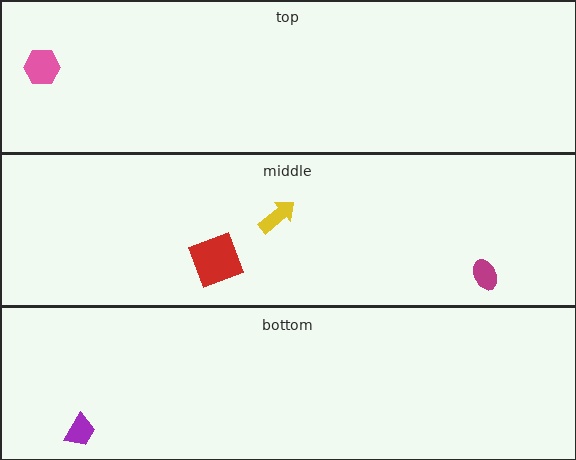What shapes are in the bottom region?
The purple trapezoid.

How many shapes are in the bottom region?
1.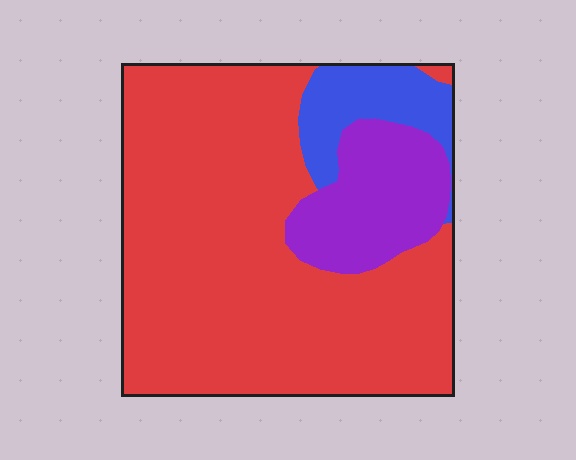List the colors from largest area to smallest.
From largest to smallest: red, purple, blue.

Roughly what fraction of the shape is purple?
Purple covers around 15% of the shape.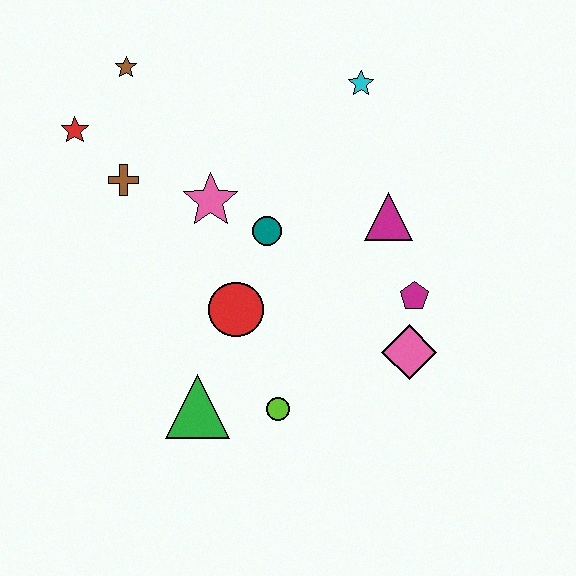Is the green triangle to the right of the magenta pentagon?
No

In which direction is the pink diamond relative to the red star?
The pink diamond is to the right of the red star.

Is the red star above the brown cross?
Yes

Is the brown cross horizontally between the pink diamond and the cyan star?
No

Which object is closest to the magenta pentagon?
The pink diamond is closest to the magenta pentagon.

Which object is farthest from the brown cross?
The pink diamond is farthest from the brown cross.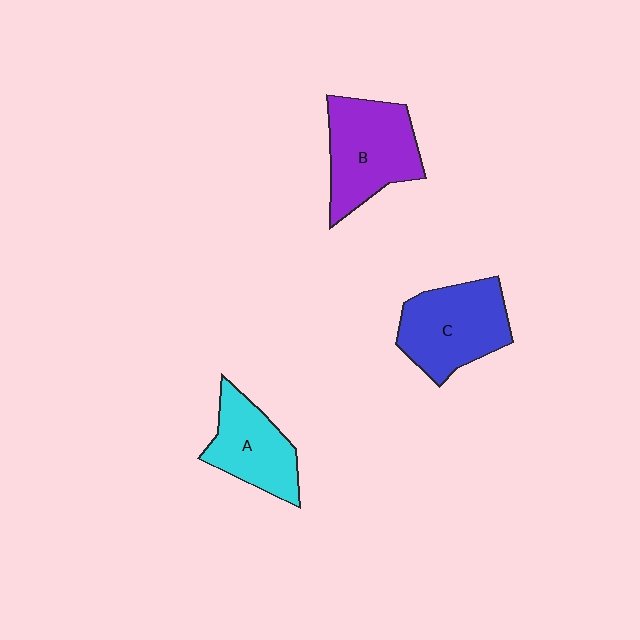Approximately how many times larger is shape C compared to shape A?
Approximately 1.3 times.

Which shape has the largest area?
Shape B (purple).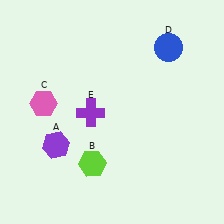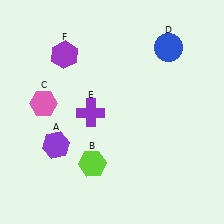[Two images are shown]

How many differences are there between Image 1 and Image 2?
There is 1 difference between the two images.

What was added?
A purple hexagon (F) was added in Image 2.